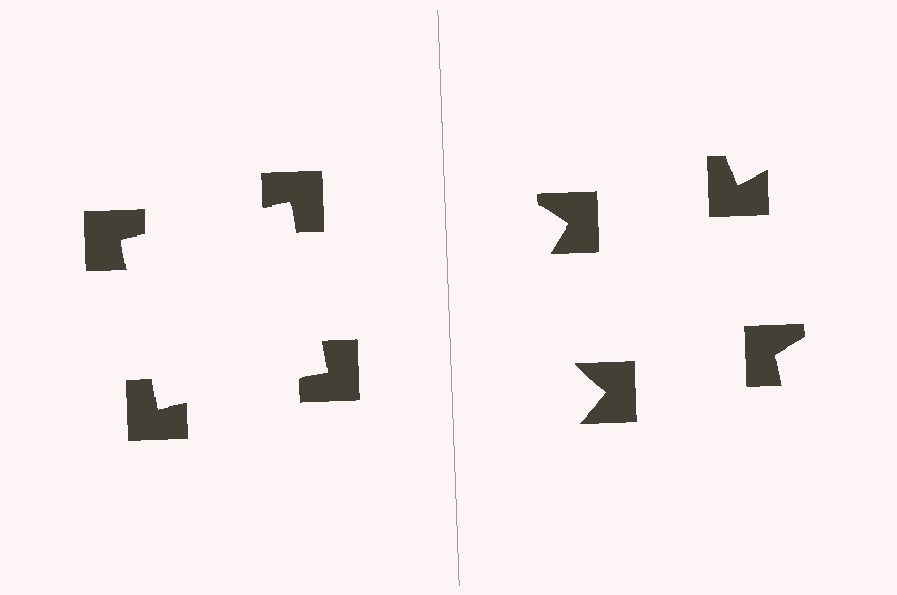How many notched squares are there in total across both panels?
8 — 4 on each side.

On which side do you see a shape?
An illusory square appears on the left side. On the right side the wedge cuts are rotated, so no coherent shape forms.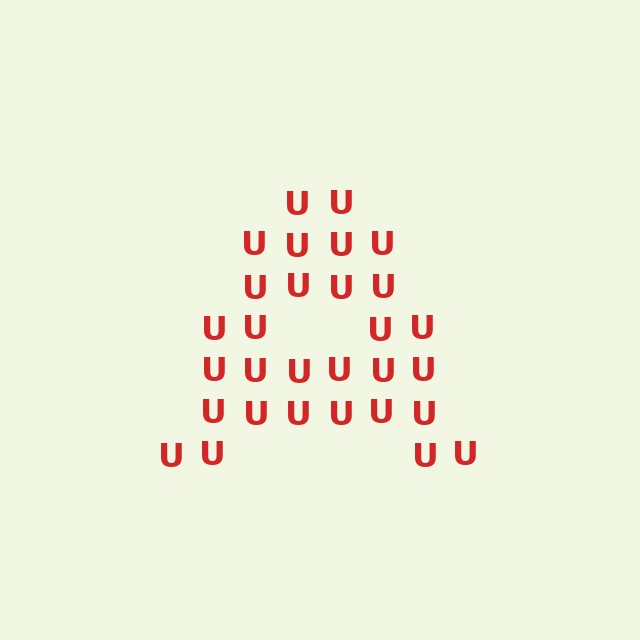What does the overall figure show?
The overall figure shows the letter A.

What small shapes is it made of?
It is made of small letter U's.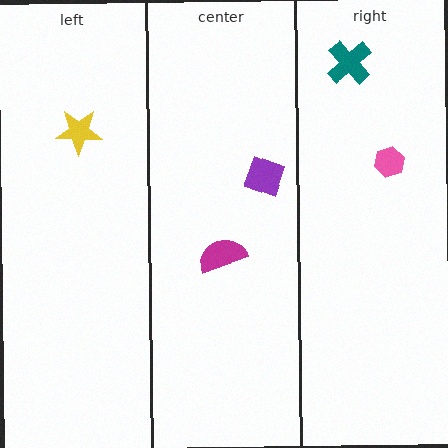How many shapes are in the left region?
1.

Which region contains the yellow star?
The left region.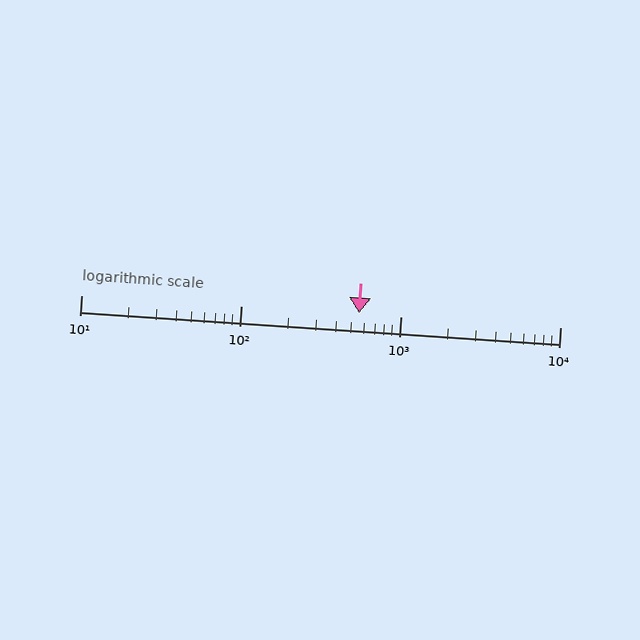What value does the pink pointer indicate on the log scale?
The pointer indicates approximately 550.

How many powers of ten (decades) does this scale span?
The scale spans 3 decades, from 10 to 10000.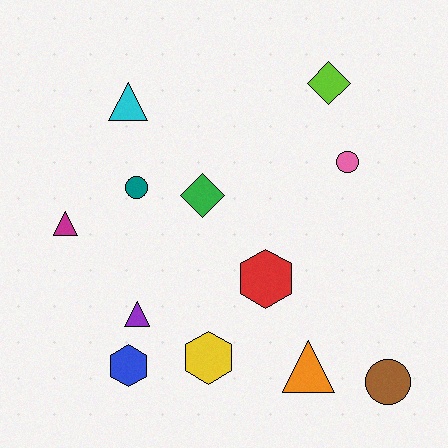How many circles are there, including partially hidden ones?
There are 3 circles.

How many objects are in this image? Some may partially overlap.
There are 12 objects.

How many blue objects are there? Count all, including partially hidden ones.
There is 1 blue object.